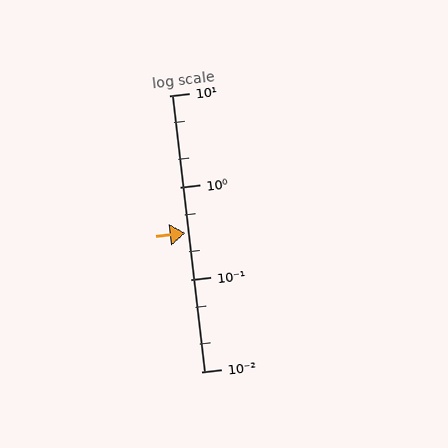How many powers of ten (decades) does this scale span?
The scale spans 3 decades, from 0.01 to 10.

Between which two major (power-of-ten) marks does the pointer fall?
The pointer is between 0.1 and 1.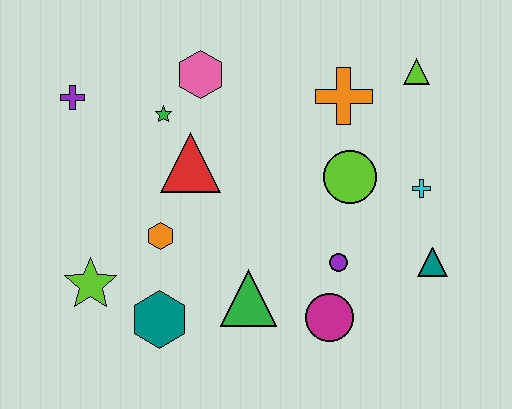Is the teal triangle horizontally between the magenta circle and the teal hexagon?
No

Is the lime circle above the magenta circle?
Yes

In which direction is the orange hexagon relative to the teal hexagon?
The orange hexagon is above the teal hexagon.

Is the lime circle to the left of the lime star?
No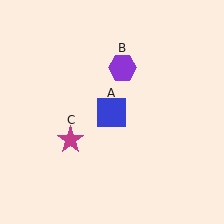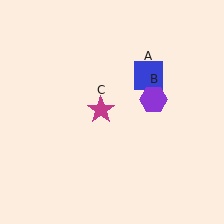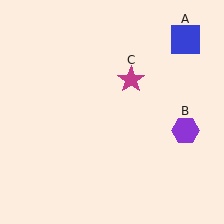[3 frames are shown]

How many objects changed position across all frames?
3 objects changed position: blue square (object A), purple hexagon (object B), magenta star (object C).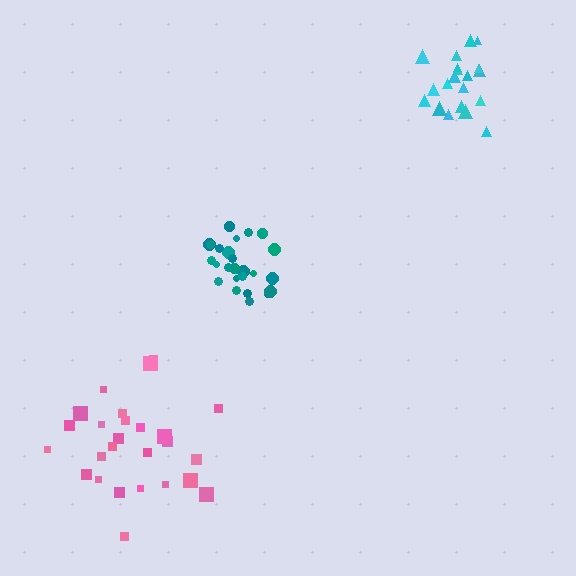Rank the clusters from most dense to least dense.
teal, cyan, pink.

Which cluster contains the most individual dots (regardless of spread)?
Pink (26).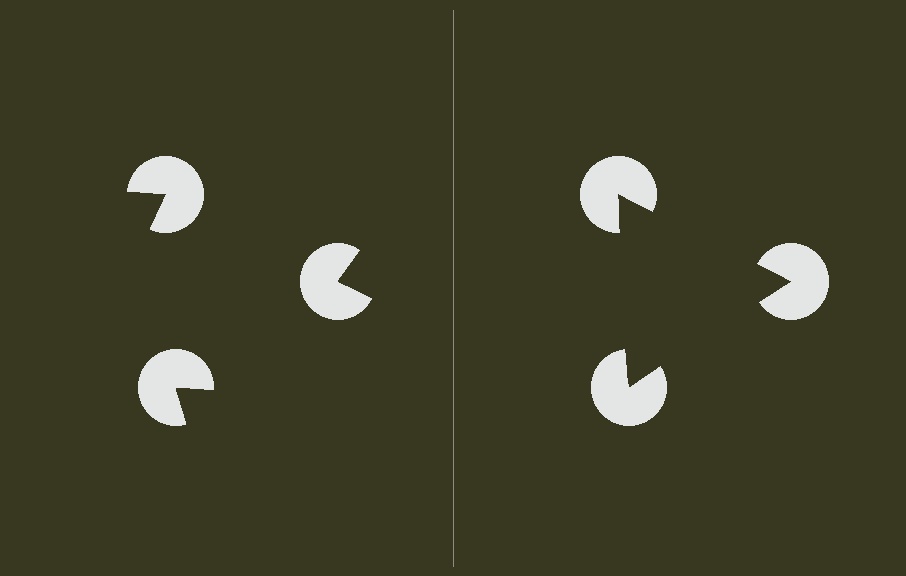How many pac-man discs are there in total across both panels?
6 — 3 on each side.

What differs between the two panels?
The pac-man discs are positioned identically on both sides; only the wedge orientations differ. On the right they align to a triangle; on the left they are misaligned.